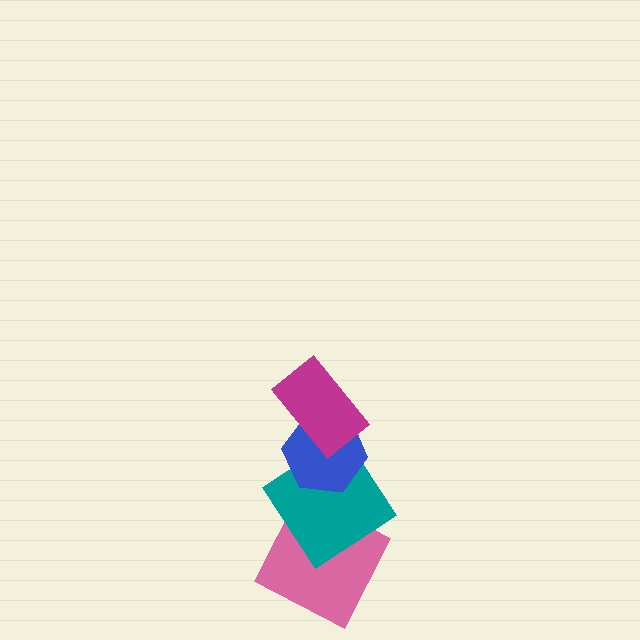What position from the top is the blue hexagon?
The blue hexagon is 2nd from the top.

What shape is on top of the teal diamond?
The blue hexagon is on top of the teal diamond.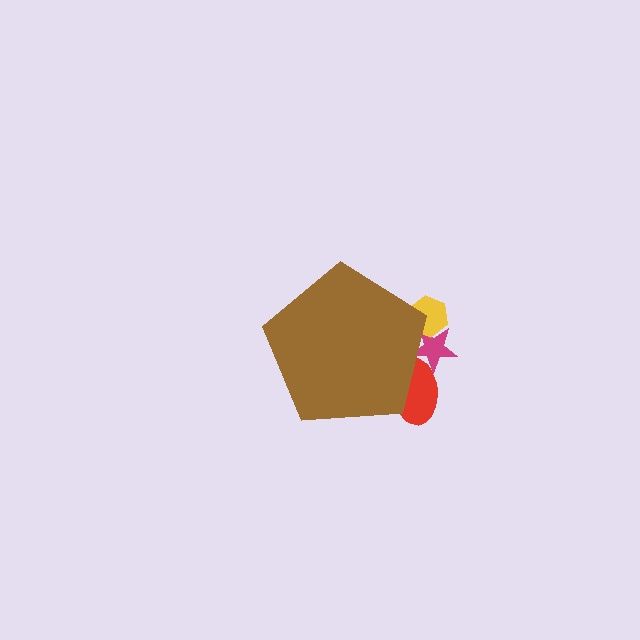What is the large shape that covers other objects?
A brown pentagon.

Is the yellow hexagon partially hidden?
Yes, the yellow hexagon is partially hidden behind the brown pentagon.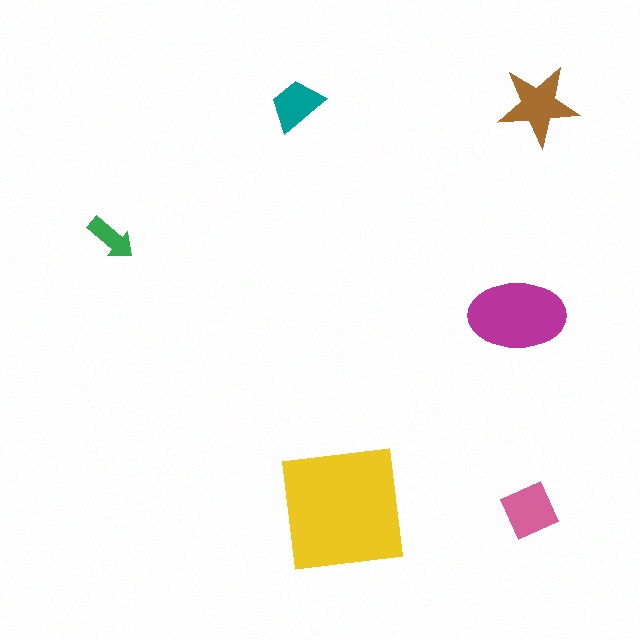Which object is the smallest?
The green arrow.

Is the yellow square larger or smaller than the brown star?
Larger.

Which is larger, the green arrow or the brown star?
The brown star.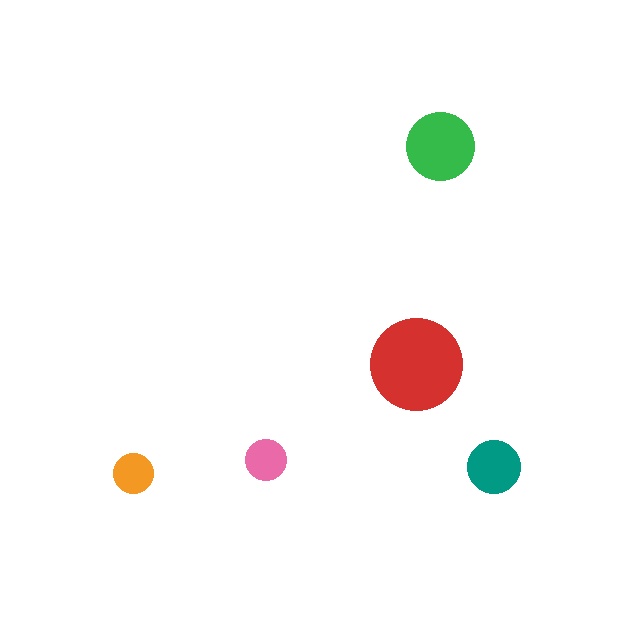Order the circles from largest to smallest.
the red one, the green one, the teal one, the pink one, the orange one.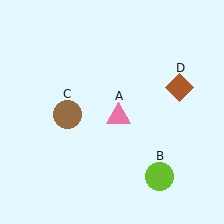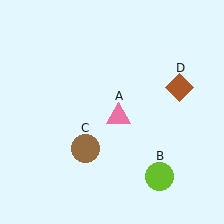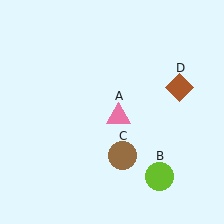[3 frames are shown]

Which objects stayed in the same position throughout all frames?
Pink triangle (object A) and lime circle (object B) and brown diamond (object D) remained stationary.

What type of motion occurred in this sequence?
The brown circle (object C) rotated counterclockwise around the center of the scene.